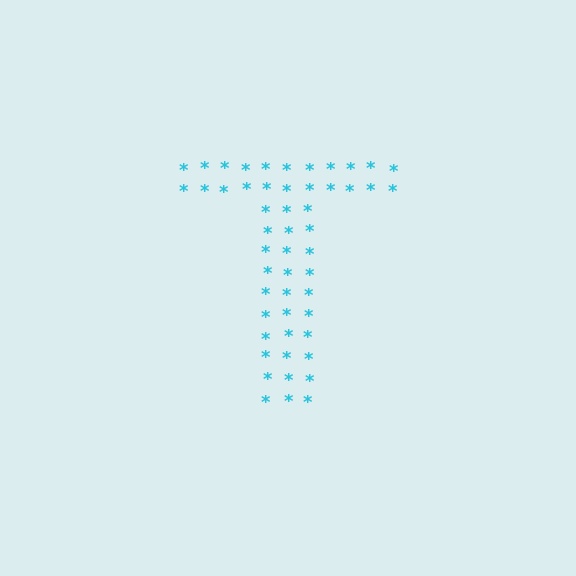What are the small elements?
The small elements are asterisks.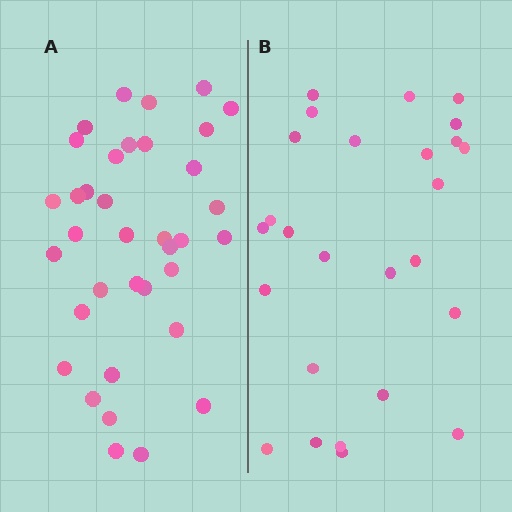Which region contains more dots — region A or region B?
Region A (the left region) has more dots.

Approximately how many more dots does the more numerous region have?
Region A has roughly 10 or so more dots than region B.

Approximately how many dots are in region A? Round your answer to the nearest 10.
About 40 dots. (The exact count is 36, which rounds to 40.)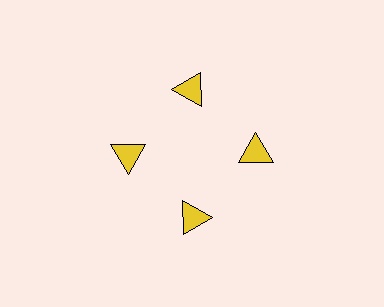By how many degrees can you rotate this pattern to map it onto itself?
The pattern maps onto itself every 90 degrees of rotation.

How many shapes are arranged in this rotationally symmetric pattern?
There are 4 shapes, arranged in 4 groups of 1.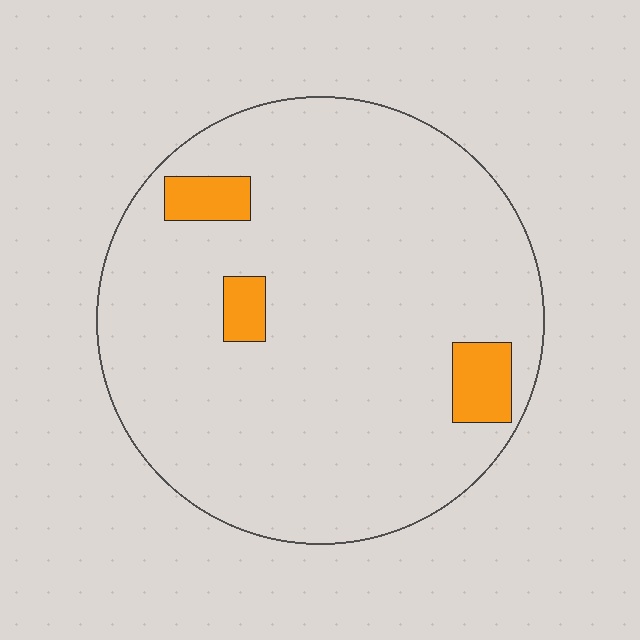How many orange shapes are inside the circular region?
3.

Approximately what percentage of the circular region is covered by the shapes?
Approximately 5%.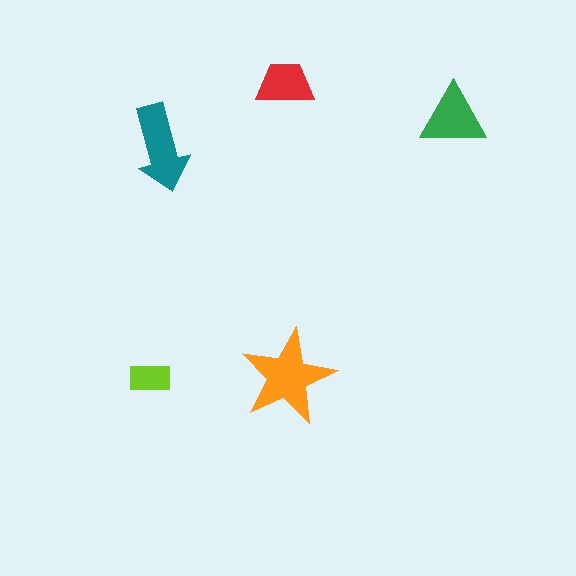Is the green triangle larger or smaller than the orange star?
Smaller.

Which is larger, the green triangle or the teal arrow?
The teal arrow.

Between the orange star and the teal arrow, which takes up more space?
The orange star.